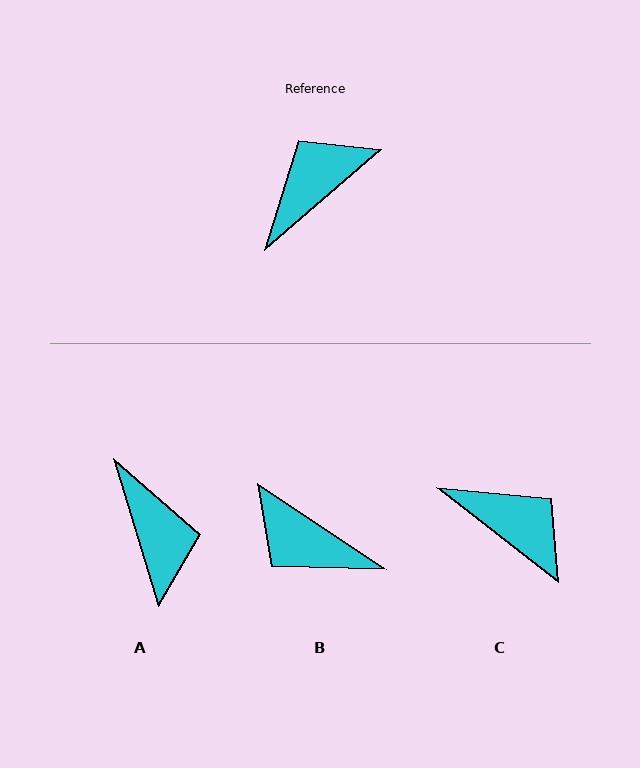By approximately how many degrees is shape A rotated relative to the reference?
Approximately 114 degrees clockwise.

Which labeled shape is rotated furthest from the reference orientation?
A, about 114 degrees away.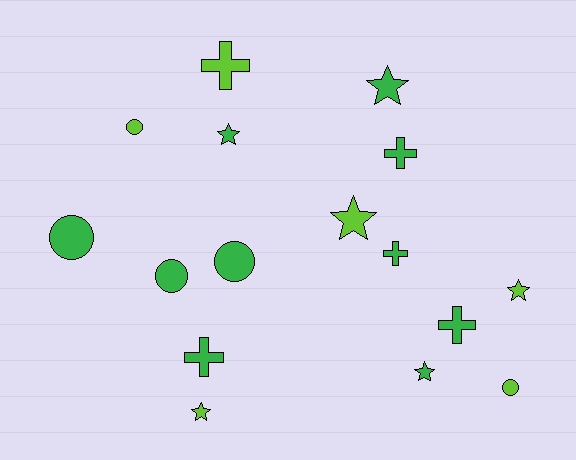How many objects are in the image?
There are 16 objects.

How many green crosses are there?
There are 4 green crosses.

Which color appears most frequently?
Green, with 10 objects.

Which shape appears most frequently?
Star, with 6 objects.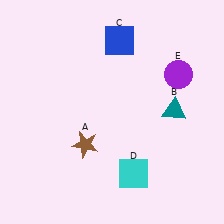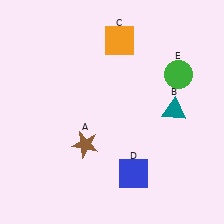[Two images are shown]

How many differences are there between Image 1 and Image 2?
There are 3 differences between the two images.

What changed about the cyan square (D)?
In Image 1, D is cyan. In Image 2, it changed to blue.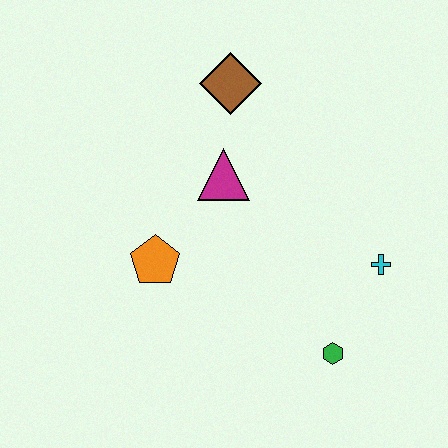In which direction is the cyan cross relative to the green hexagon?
The cyan cross is above the green hexagon.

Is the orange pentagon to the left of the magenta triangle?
Yes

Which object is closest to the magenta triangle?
The brown diamond is closest to the magenta triangle.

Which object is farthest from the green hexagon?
The brown diamond is farthest from the green hexagon.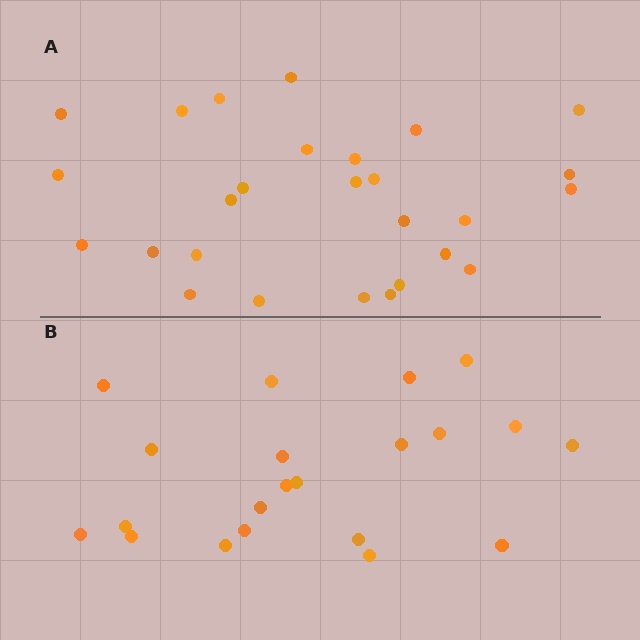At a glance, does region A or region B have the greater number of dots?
Region A (the top region) has more dots.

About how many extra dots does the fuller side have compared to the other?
Region A has about 6 more dots than region B.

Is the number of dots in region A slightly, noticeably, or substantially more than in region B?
Region A has noticeably more, but not dramatically so. The ratio is roughly 1.3 to 1.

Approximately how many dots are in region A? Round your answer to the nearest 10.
About 30 dots. (The exact count is 27, which rounds to 30.)